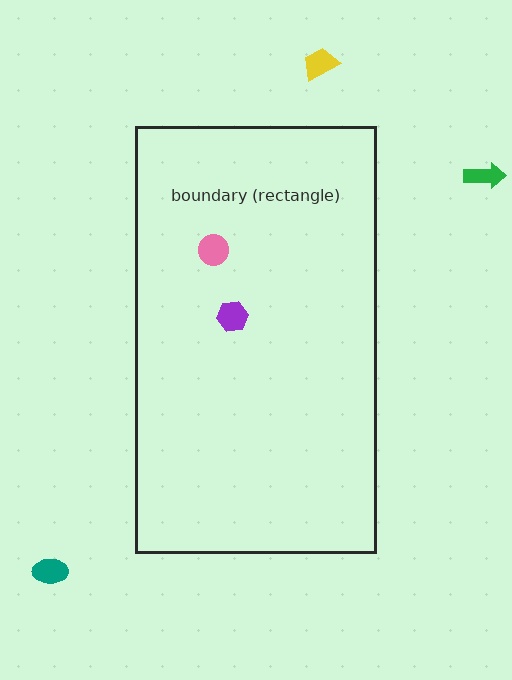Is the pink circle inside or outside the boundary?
Inside.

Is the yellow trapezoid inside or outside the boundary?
Outside.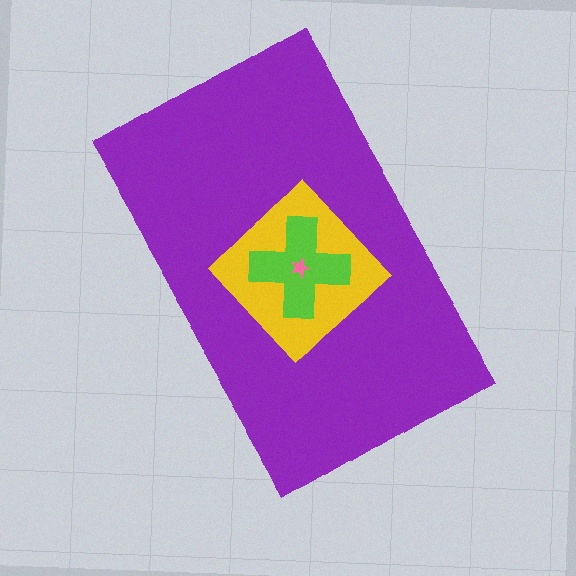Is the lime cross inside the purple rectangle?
Yes.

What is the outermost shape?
The purple rectangle.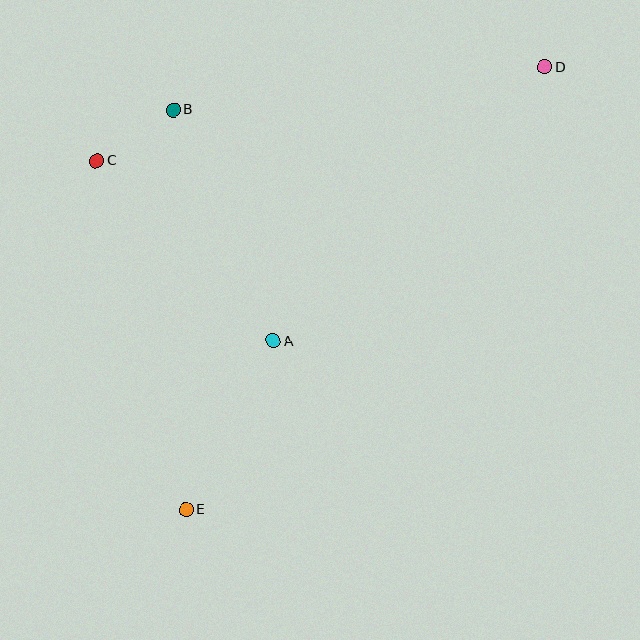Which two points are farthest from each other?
Points D and E are farthest from each other.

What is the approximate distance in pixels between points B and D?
The distance between B and D is approximately 374 pixels.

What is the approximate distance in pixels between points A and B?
The distance between A and B is approximately 252 pixels.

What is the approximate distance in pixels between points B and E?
The distance between B and E is approximately 400 pixels.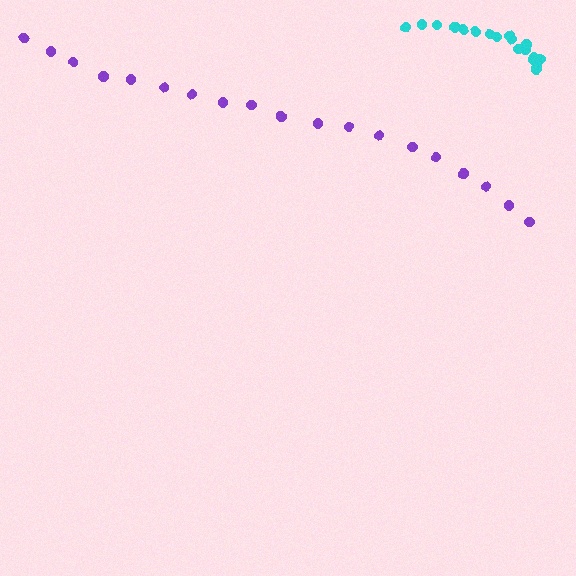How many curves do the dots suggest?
There are 2 distinct paths.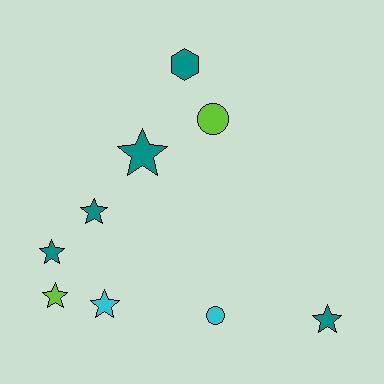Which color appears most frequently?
Teal, with 5 objects.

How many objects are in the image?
There are 9 objects.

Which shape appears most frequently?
Star, with 6 objects.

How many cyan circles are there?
There is 1 cyan circle.